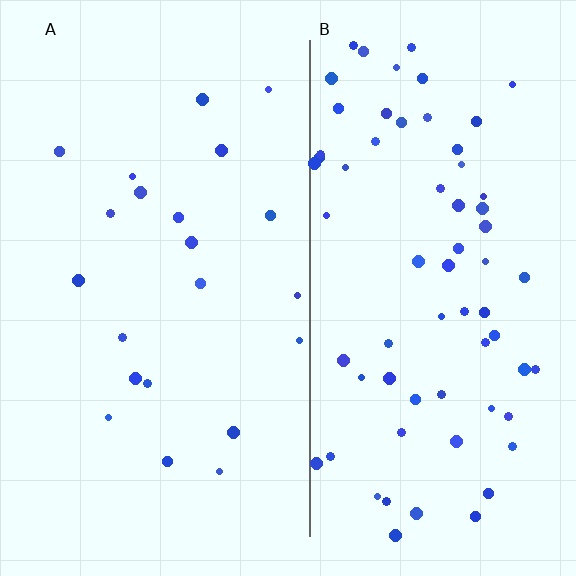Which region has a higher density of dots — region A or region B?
B (the right).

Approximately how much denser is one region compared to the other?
Approximately 3.2× — region B over region A.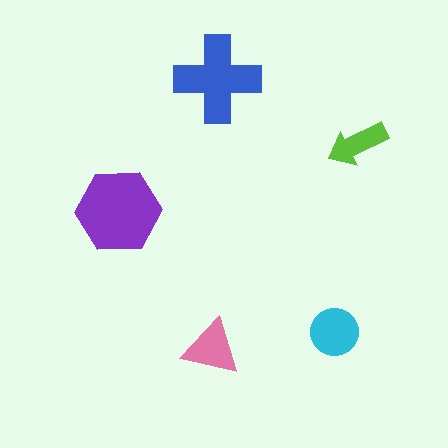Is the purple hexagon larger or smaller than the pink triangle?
Larger.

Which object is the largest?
The purple hexagon.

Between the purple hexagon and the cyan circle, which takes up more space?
The purple hexagon.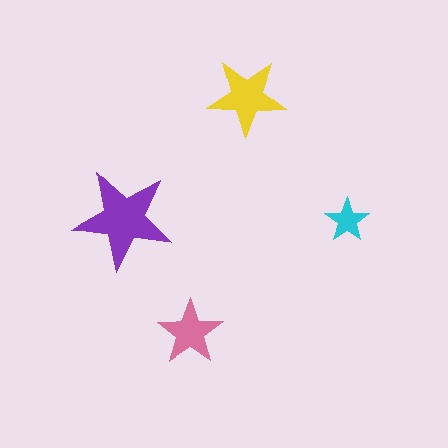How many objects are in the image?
There are 4 objects in the image.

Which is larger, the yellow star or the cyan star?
The yellow one.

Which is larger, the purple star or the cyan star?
The purple one.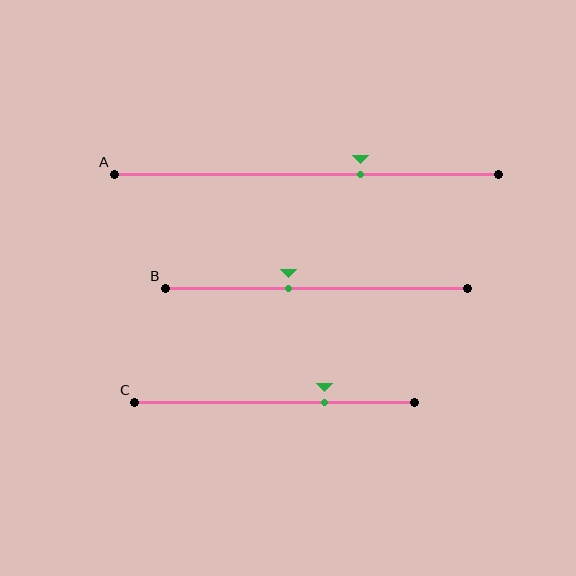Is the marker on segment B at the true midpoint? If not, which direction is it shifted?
No, the marker on segment B is shifted to the left by about 9% of the segment length.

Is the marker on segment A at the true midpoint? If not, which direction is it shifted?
No, the marker on segment A is shifted to the right by about 14% of the segment length.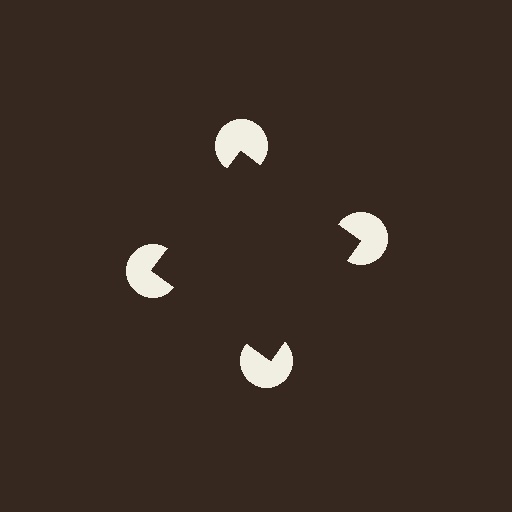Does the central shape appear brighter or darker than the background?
It typically appears slightly darker than the background, even though no actual brightness change is drawn.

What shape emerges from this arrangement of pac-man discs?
An illusory square — its edges are inferred from the aligned wedge cuts in the pac-man discs, not physically drawn.